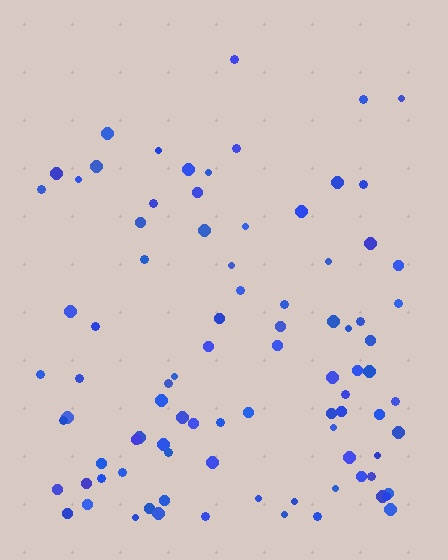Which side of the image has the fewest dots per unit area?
The top.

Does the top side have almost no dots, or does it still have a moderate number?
Still a moderate number, just noticeably fewer than the bottom.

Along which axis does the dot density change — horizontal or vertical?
Vertical.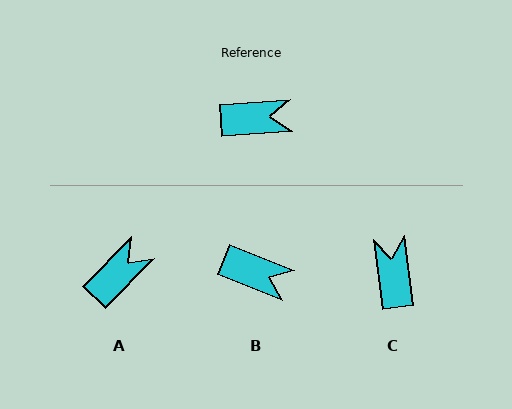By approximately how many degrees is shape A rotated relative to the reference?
Approximately 42 degrees counter-clockwise.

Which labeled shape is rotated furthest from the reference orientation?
C, about 93 degrees away.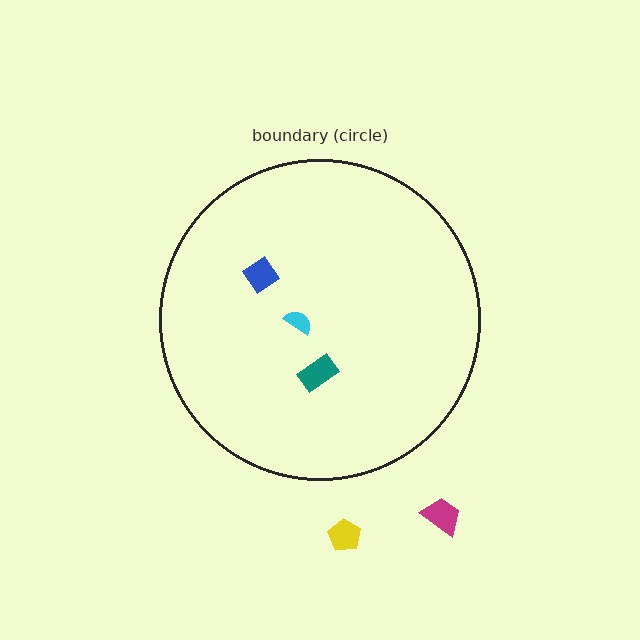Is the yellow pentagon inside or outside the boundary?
Outside.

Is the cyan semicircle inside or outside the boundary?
Inside.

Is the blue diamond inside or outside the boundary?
Inside.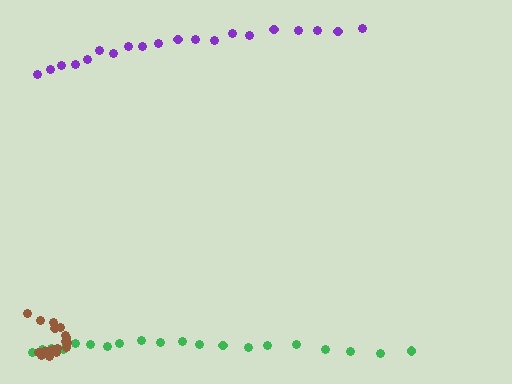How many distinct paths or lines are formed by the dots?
There are 3 distinct paths.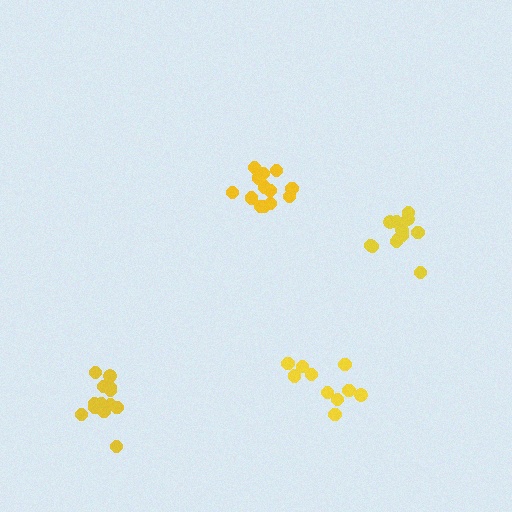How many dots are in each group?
Group 1: 13 dots, Group 2: 13 dots, Group 3: 10 dots, Group 4: 13 dots (49 total).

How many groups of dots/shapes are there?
There are 4 groups.